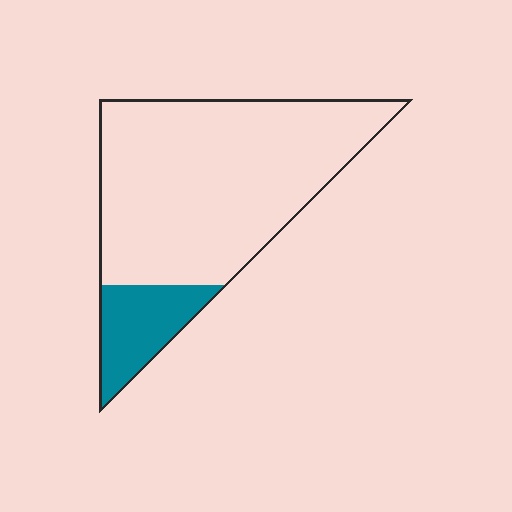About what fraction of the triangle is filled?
About one sixth (1/6).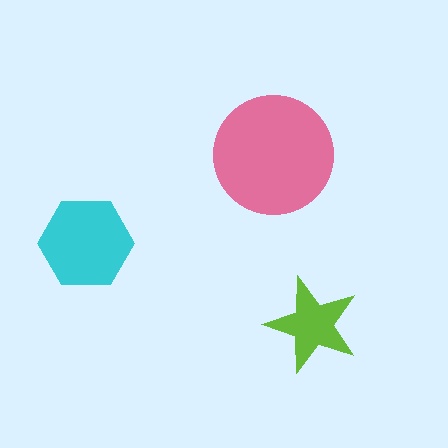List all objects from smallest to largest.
The lime star, the cyan hexagon, the pink circle.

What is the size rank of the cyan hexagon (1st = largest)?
2nd.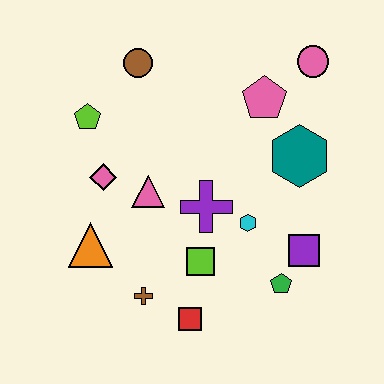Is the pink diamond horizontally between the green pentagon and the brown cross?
No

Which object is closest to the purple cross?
The cyan hexagon is closest to the purple cross.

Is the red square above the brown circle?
No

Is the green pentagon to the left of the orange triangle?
No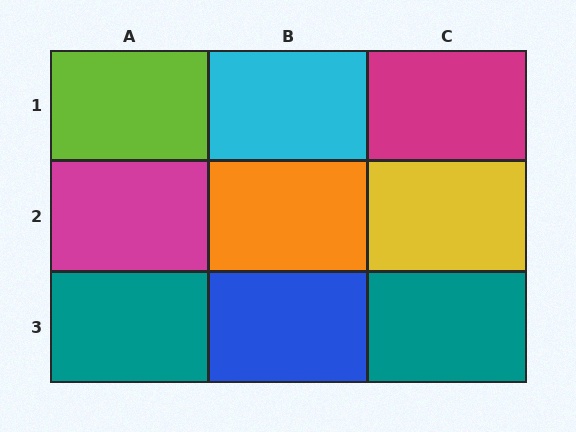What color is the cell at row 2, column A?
Magenta.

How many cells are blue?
1 cell is blue.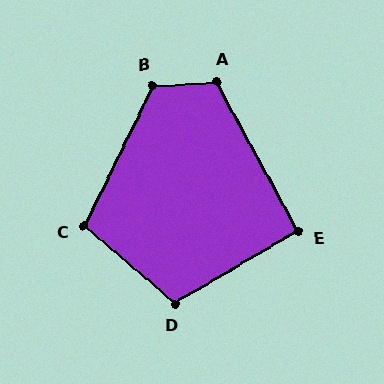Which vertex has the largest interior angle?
B, at approximately 120 degrees.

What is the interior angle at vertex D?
Approximately 109 degrees (obtuse).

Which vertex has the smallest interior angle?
E, at approximately 92 degrees.